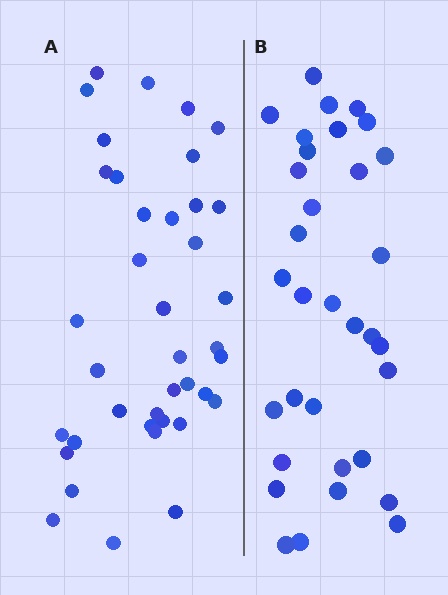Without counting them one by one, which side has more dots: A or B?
Region A (the left region) has more dots.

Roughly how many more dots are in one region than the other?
Region A has about 6 more dots than region B.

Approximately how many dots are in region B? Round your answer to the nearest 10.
About 30 dots. (The exact count is 33, which rounds to 30.)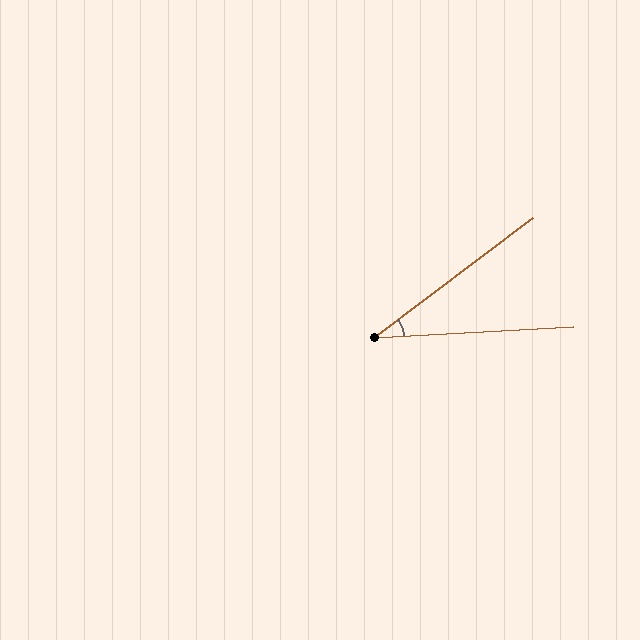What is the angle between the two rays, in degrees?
Approximately 34 degrees.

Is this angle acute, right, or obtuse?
It is acute.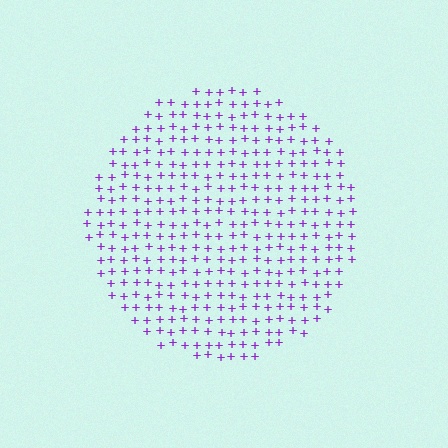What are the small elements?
The small elements are plus signs.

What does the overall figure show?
The overall figure shows a circle.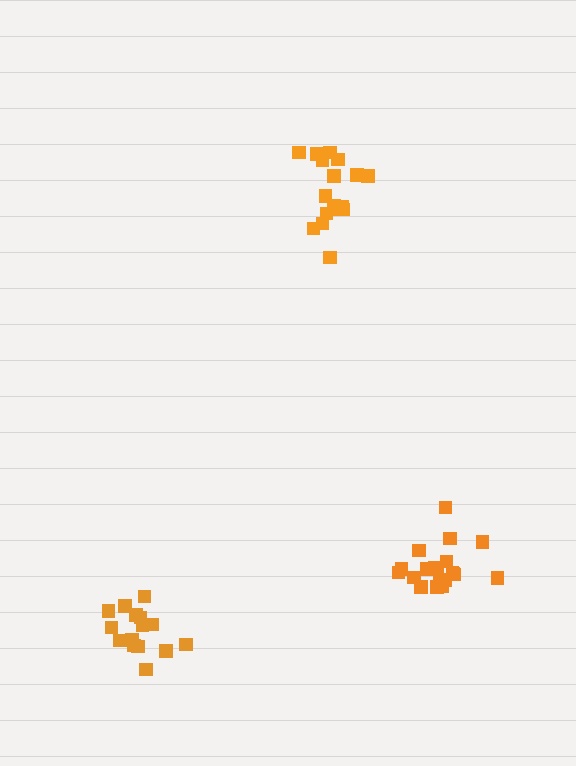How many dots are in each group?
Group 1: 20 dots, Group 2: 17 dots, Group 3: 15 dots (52 total).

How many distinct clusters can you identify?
There are 3 distinct clusters.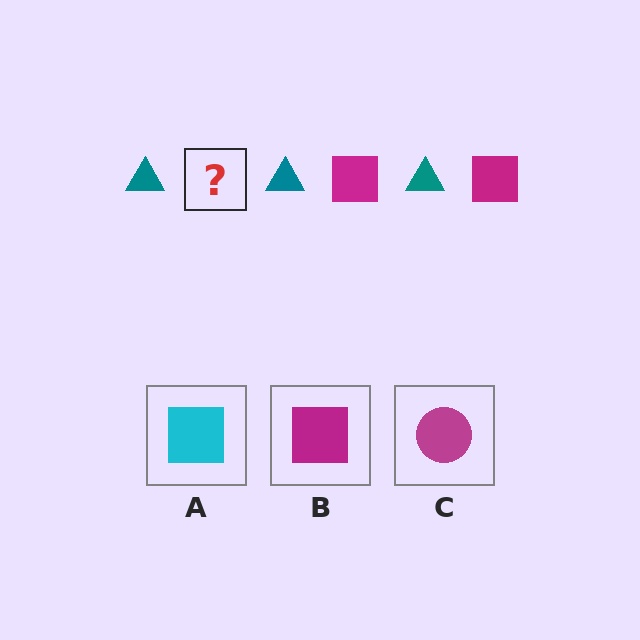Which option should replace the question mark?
Option B.